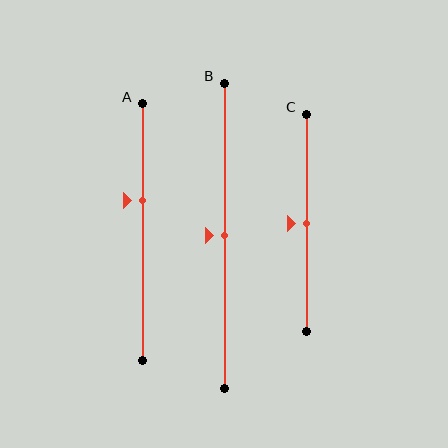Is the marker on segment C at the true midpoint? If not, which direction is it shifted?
Yes, the marker on segment C is at the true midpoint.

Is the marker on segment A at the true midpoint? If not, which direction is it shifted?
No, the marker on segment A is shifted upward by about 12% of the segment length.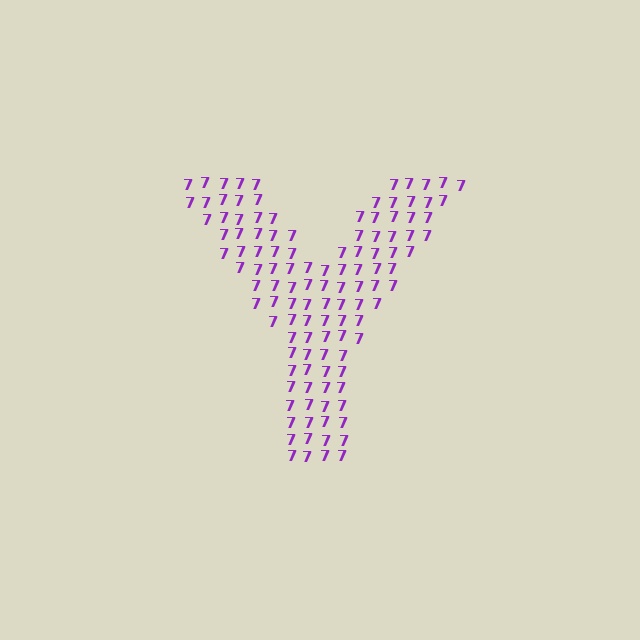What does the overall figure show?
The overall figure shows the letter Y.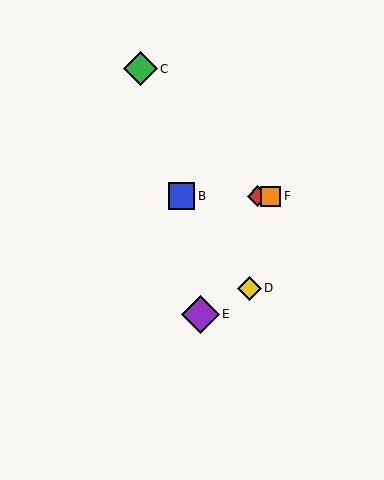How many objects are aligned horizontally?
3 objects (A, B, F) are aligned horizontally.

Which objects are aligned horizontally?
Objects A, B, F are aligned horizontally.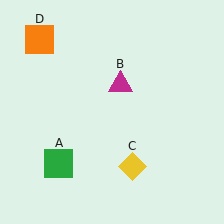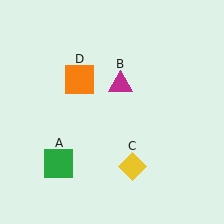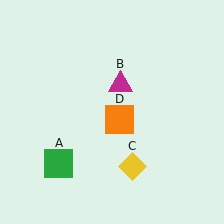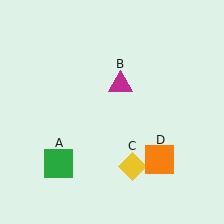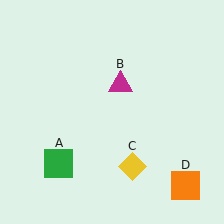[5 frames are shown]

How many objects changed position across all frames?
1 object changed position: orange square (object D).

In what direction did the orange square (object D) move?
The orange square (object D) moved down and to the right.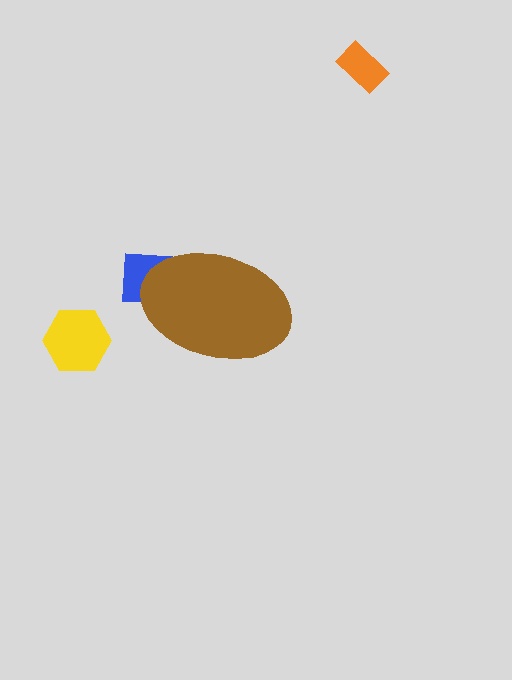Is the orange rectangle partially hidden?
No, the orange rectangle is fully visible.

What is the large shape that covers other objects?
A brown ellipse.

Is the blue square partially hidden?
Yes, the blue square is partially hidden behind the brown ellipse.